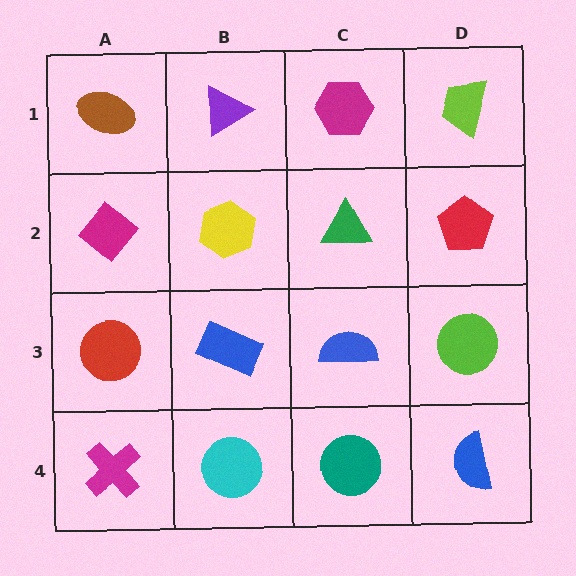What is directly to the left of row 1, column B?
A brown ellipse.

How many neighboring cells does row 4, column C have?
3.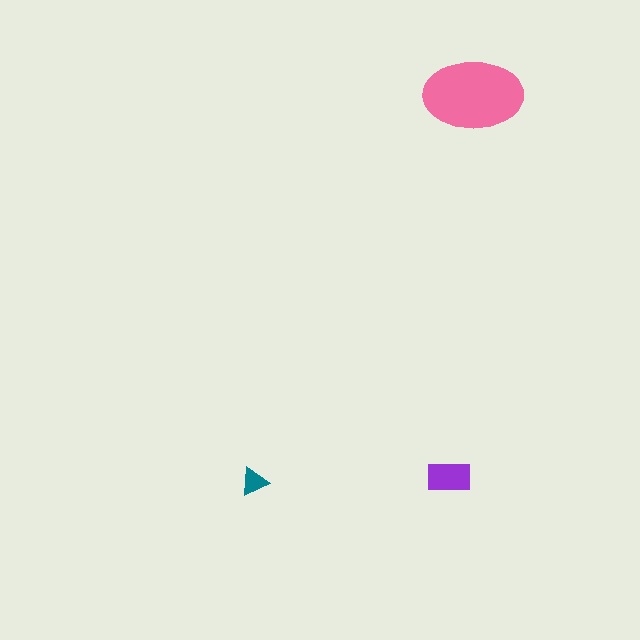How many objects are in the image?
There are 3 objects in the image.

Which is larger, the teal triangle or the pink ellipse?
The pink ellipse.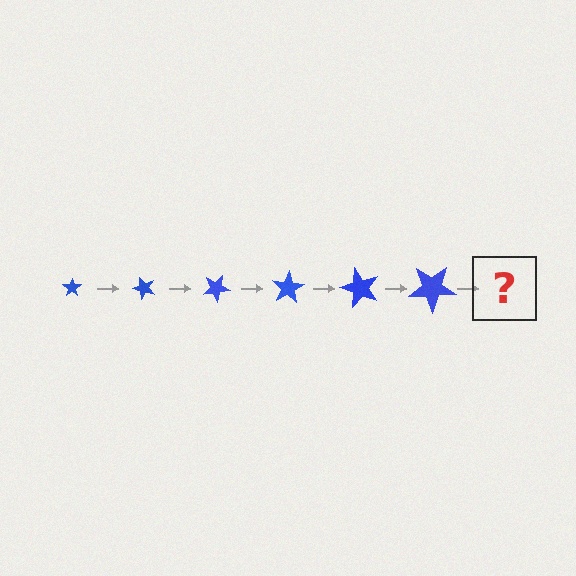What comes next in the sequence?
The next element should be a star, larger than the previous one and rotated 300 degrees from the start.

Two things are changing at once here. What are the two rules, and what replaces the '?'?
The two rules are that the star grows larger each step and it rotates 50 degrees each step. The '?' should be a star, larger than the previous one and rotated 300 degrees from the start.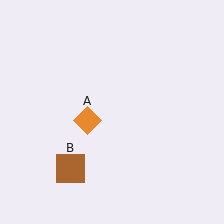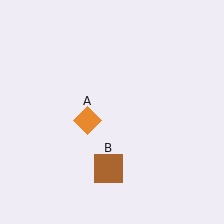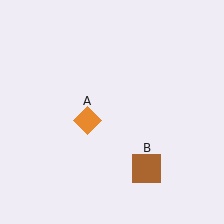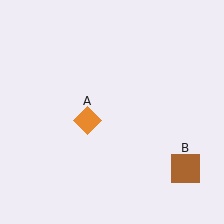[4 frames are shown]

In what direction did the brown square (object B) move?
The brown square (object B) moved right.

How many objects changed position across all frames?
1 object changed position: brown square (object B).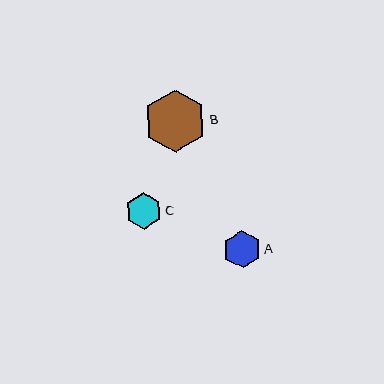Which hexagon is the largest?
Hexagon B is the largest with a size of approximately 63 pixels.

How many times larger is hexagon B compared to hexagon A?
Hexagon B is approximately 1.7 times the size of hexagon A.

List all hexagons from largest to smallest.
From largest to smallest: B, A, C.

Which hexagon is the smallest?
Hexagon C is the smallest with a size of approximately 36 pixels.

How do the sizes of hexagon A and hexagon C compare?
Hexagon A and hexagon C are approximately the same size.